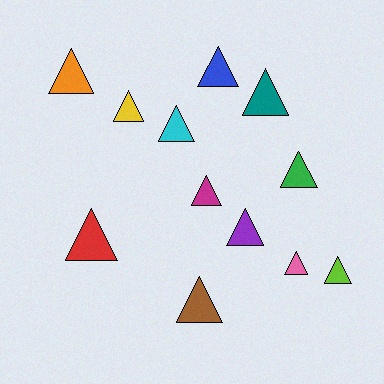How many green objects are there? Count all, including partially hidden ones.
There is 1 green object.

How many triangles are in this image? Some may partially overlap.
There are 12 triangles.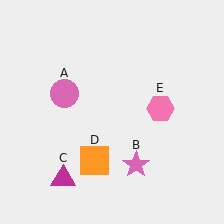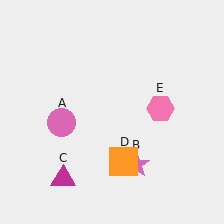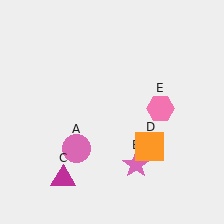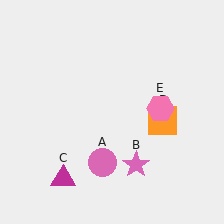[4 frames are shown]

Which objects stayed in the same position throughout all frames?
Pink star (object B) and magenta triangle (object C) and pink hexagon (object E) remained stationary.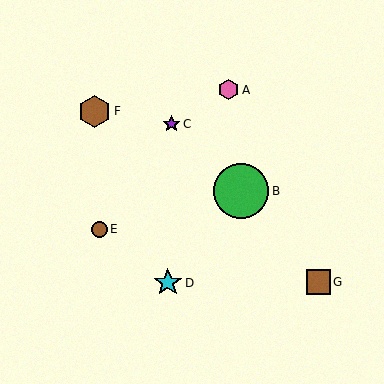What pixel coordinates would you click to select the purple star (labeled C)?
Click at (171, 124) to select the purple star C.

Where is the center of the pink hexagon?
The center of the pink hexagon is at (229, 90).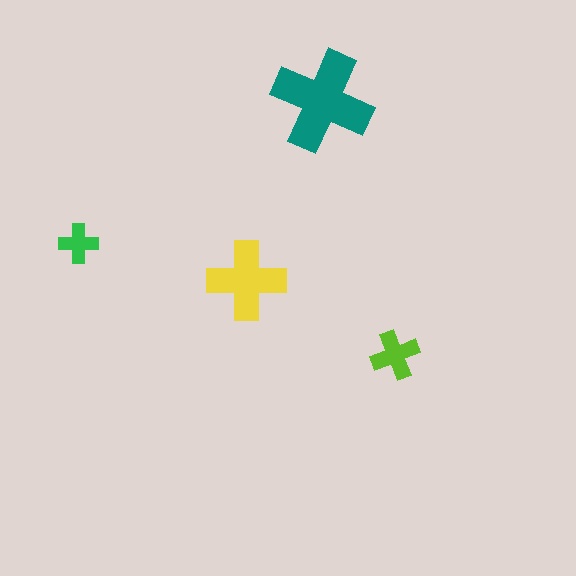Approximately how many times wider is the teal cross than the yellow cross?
About 1.5 times wider.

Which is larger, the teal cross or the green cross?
The teal one.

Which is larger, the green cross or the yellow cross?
The yellow one.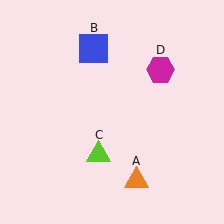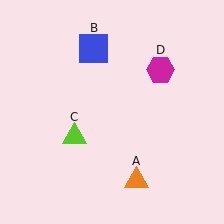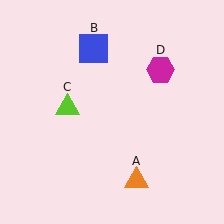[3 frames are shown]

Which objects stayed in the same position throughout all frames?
Orange triangle (object A) and blue square (object B) and magenta hexagon (object D) remained stationary.